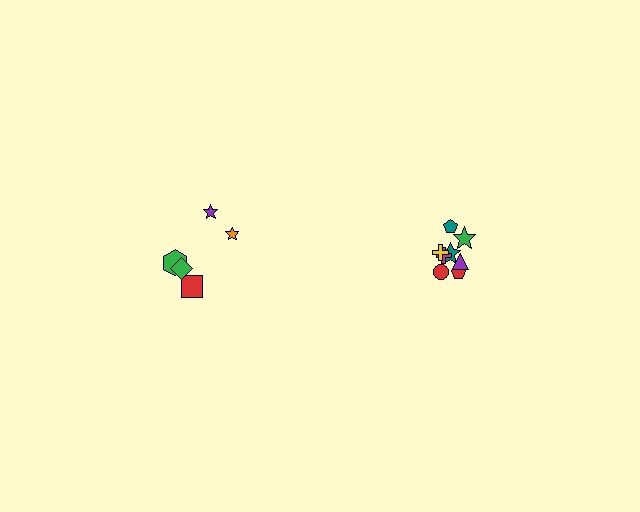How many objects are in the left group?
There are 5 objects.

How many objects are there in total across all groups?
There are 13 objects.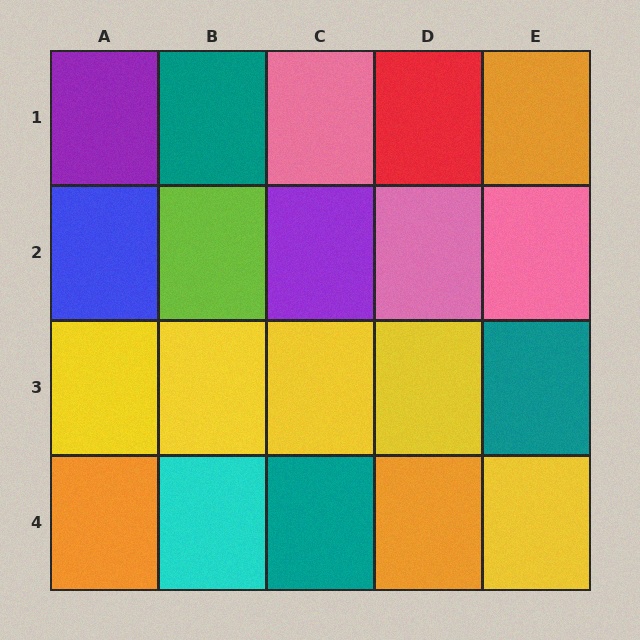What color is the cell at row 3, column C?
Yellow.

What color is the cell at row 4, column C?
Teal.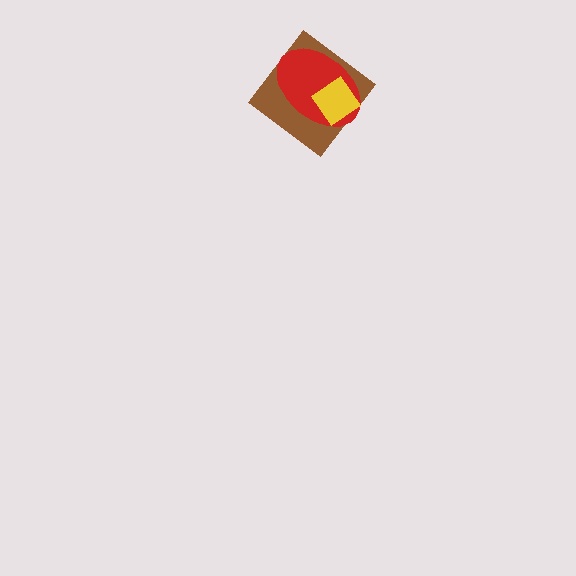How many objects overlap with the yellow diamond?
2 objects overlap with the yellow diamond.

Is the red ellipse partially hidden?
Yes, it is partially covered by another shape.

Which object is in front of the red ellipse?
The yellow diamond is in front of the red ellipse.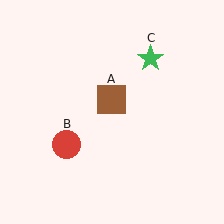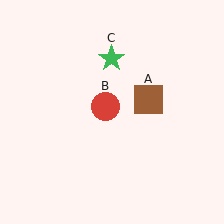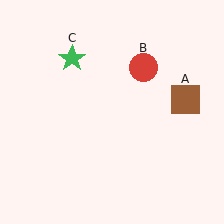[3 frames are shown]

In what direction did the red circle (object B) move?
The red circle (object B) moved up and to the right.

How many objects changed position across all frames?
3 objects changed position: brown square (object A), red circle (object B), green star (object C).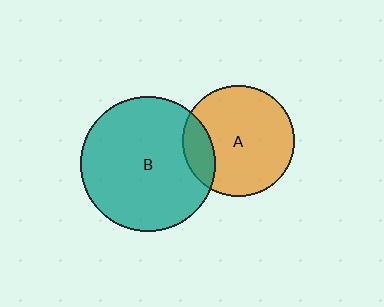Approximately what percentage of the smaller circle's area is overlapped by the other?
Approximately 15%.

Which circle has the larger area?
Circle B (teal).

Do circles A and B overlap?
Yes.